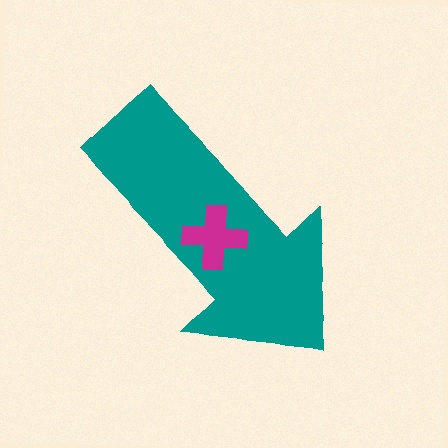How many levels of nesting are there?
2.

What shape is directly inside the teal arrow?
The magenta cross.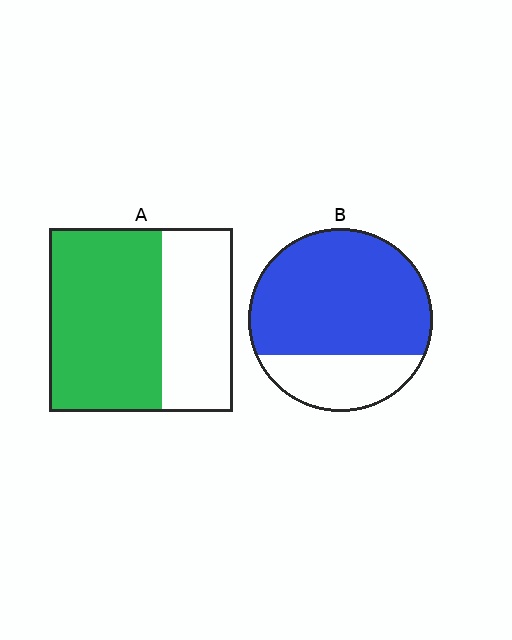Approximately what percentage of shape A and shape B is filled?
A is approximately 60% and B is approximately 75%.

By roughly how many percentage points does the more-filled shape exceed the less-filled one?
By roughly 10 percentage points (B over A).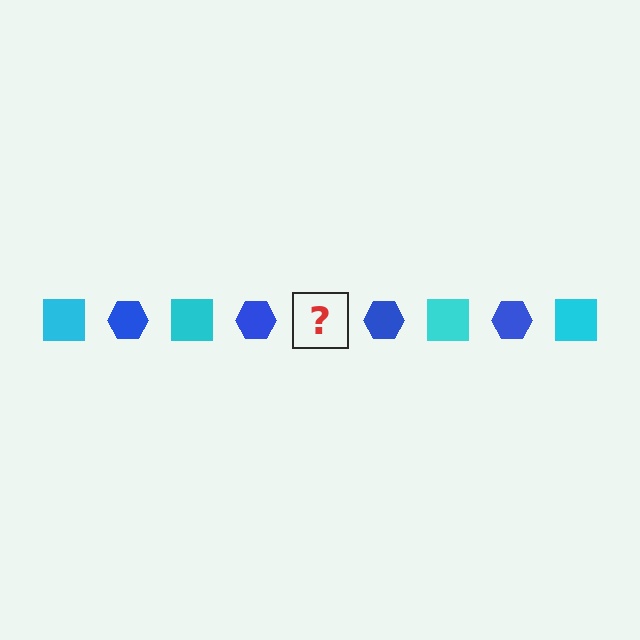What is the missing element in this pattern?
The missing element is a cyan square.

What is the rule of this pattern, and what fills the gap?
The rule is that the pattern alternates between cyan square and blue hexagon. The gap should be filled with a cyan square.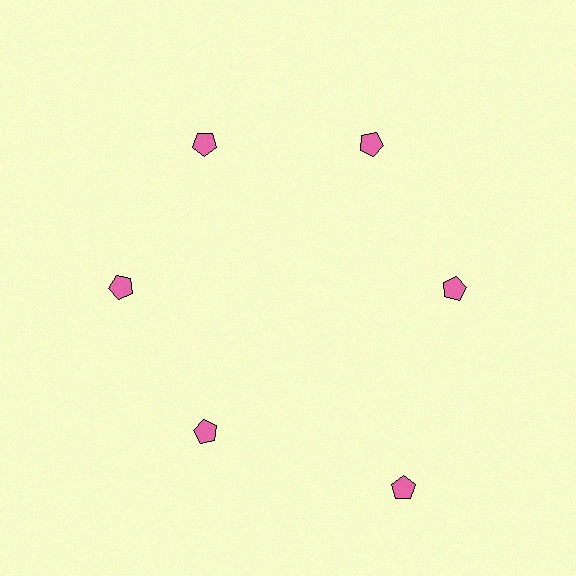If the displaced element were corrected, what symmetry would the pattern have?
It would have 6-fold rotational symmetry — the pattern would map onto itself every 60 degrees.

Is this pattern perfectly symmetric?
No. The 6 pink pentagons are arranged in a ring, but one element near the 5 o'clock position is pushed outward from the center, breaking the 6-fold rotational symmetry.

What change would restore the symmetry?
The symmetry would be restored by moving it inward, back onto the ring so that all 6 pentagons sit at equal angles and equal distance from the center.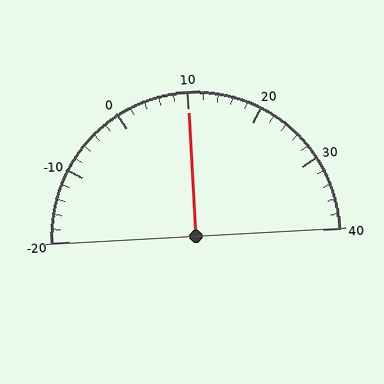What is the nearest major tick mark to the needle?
The nearest major tick mark is 10.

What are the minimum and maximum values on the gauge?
The gauge ranges from -20 to 40.